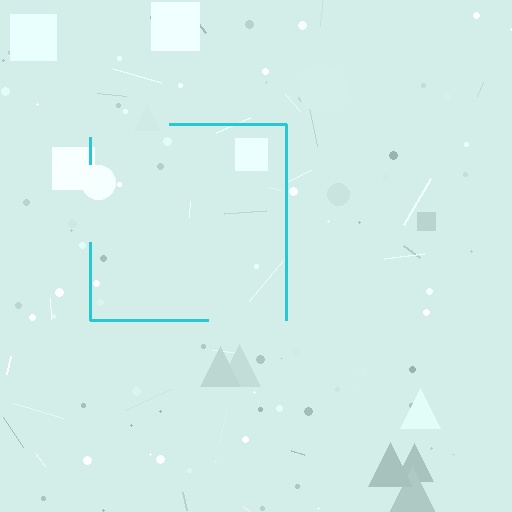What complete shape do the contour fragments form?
The contour fragments form a square.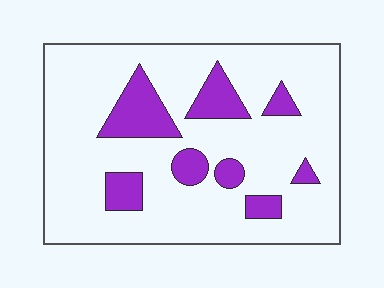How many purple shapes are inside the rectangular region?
8.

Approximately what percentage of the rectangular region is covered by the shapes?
Approximately 20%.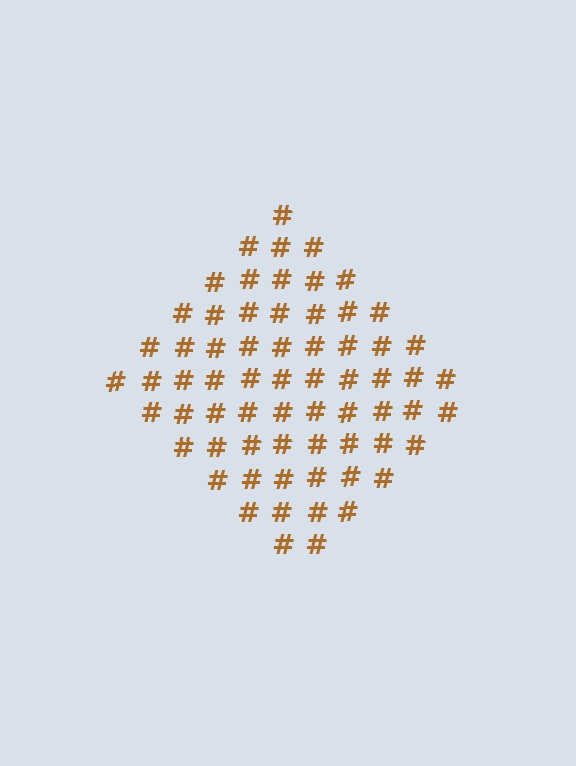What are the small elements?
The small elements are hash symbols.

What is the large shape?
The large shape is a diamond.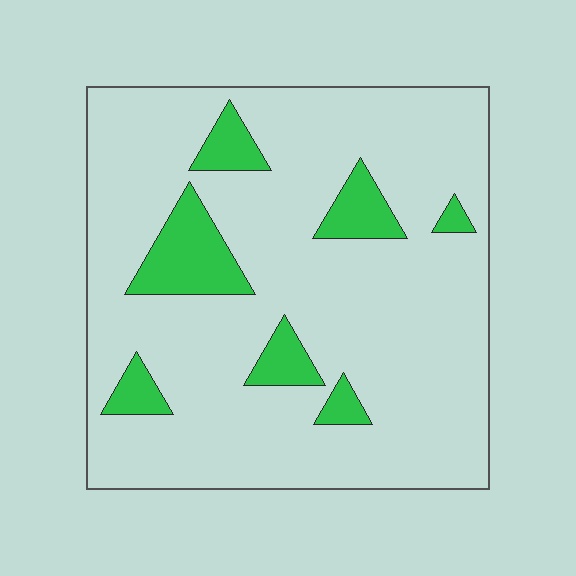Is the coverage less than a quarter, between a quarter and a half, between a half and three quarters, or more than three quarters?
Less than a quarter.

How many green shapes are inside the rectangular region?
7.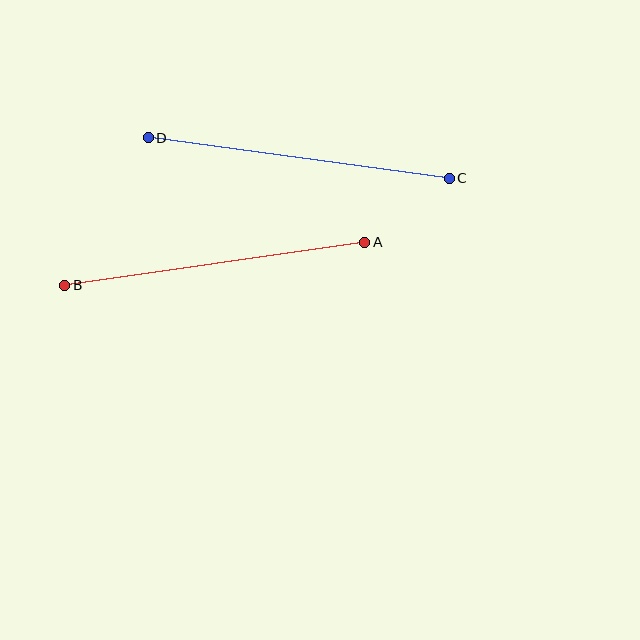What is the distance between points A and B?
The distance is approximately 303 pixels.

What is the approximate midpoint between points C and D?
The midpoint is at approximately (299, 158) pixels.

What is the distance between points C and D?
The distance is approximately 304 pixels.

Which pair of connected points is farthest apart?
Points C and D are farthest apart.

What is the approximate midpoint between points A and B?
The midpoint is at approximately (215, 264) pixels.